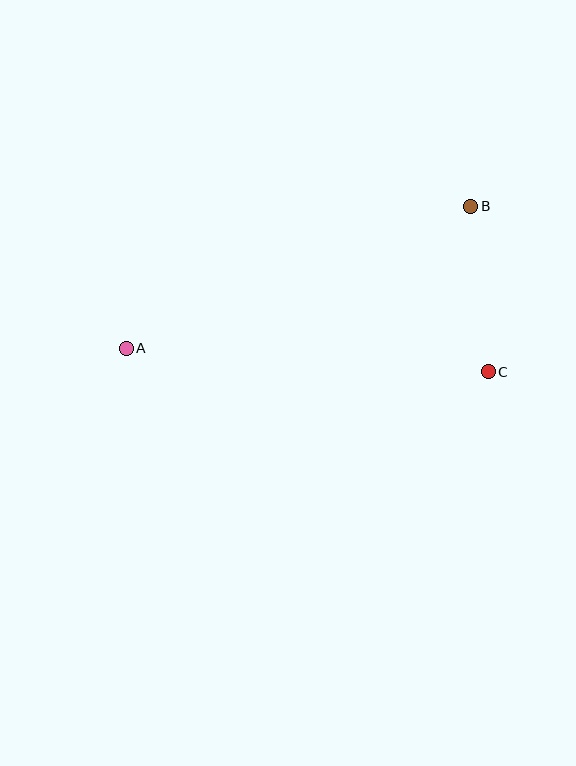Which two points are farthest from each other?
Points A and B are farthest from each other.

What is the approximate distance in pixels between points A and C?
The distance between A and C is approximately 363 pixels.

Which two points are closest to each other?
Points B and C are closest to each other.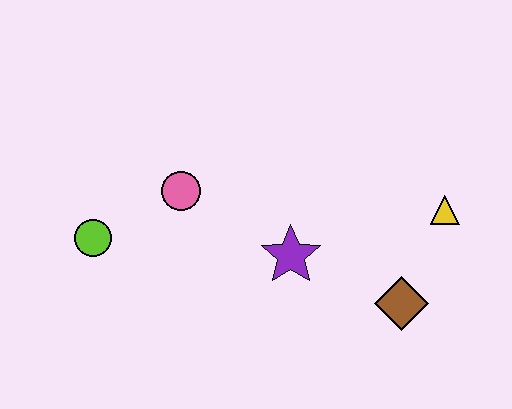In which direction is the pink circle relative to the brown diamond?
The pink circle is to the left of the brown diamond.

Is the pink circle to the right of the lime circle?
Yes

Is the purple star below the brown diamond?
No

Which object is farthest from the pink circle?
The yellow triangle is farthest from the pink circle.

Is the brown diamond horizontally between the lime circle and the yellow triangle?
Yes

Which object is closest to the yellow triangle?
The brown diamond is closest to the yellow triangle.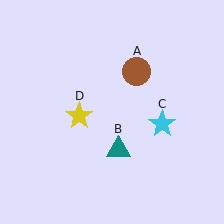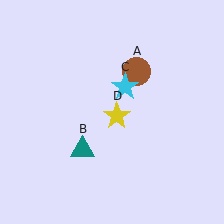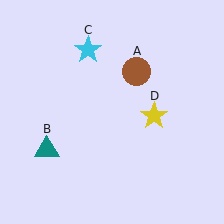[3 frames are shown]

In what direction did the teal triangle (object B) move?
The teal triangle (object B) moved left.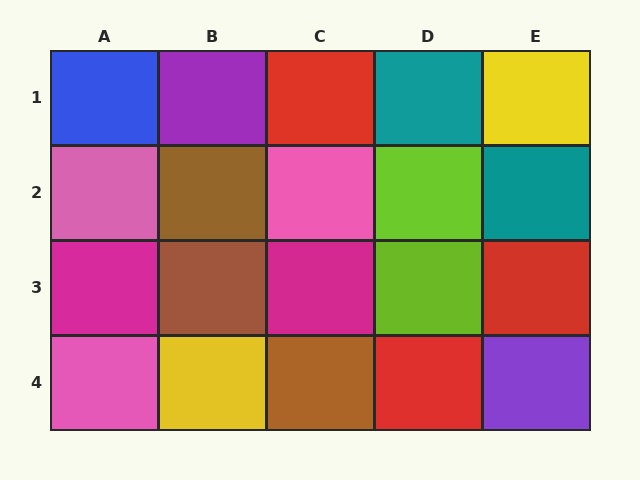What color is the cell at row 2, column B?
Brown.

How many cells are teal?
2 cells are teal.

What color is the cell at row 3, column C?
Magenta.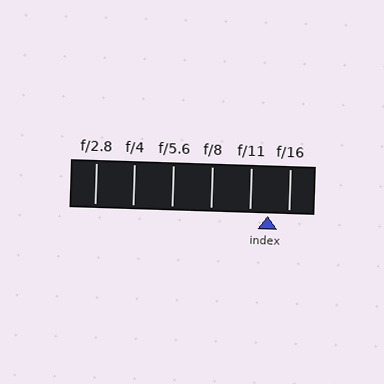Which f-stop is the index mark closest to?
The index mark is closest to f/11.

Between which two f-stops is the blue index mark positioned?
The index mark is between f/11 and f/16.